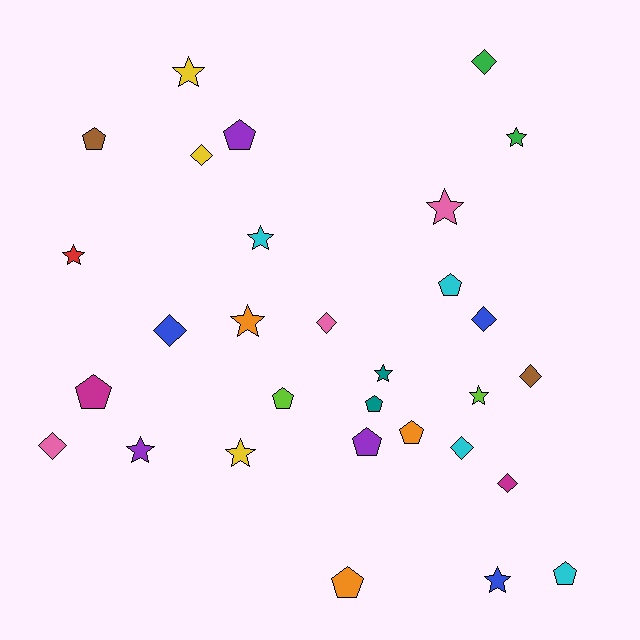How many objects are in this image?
There are 30 objects.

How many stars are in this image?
There are 11 stars.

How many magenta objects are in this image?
There are 2 magenta objects.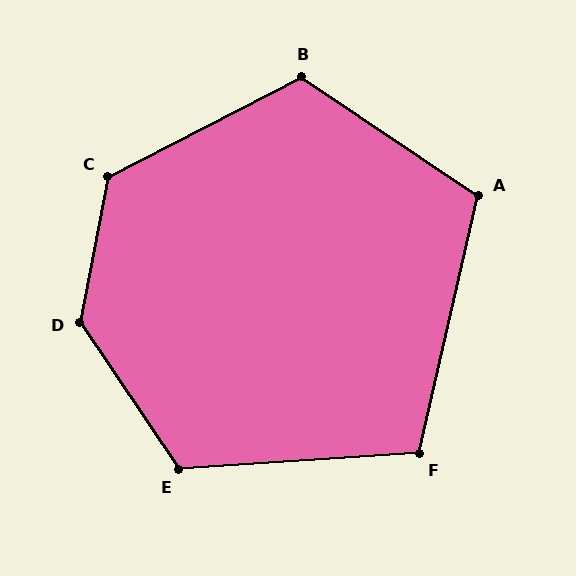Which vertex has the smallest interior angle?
F, at approximately 107 degrees.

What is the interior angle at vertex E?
Approximately 120 degrees (obtuse).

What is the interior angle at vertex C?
Approximately 129 degrees (obtuse).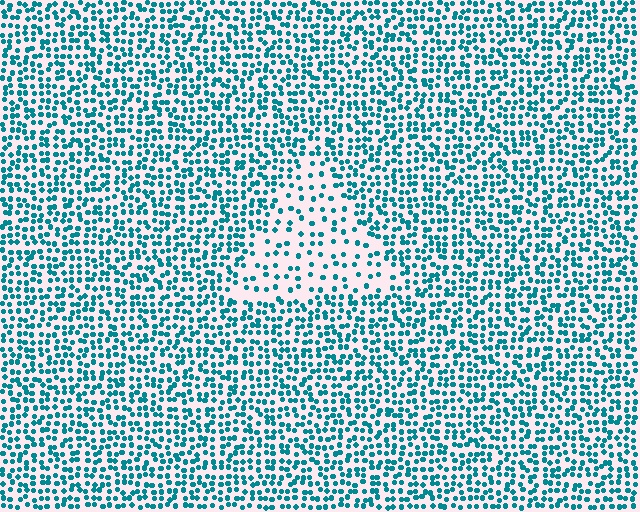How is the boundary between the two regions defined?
The boundary is defined by a change in element density (approximately 2.3x ratio). All elements are the same color, size, and shape.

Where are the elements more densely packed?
The elements are more densely packed outside the triangle boundary.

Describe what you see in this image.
The image contains small teal elements arranged at two different densities. A triangle-shaped region is visible where the elements are less densely packed than the surrounding area.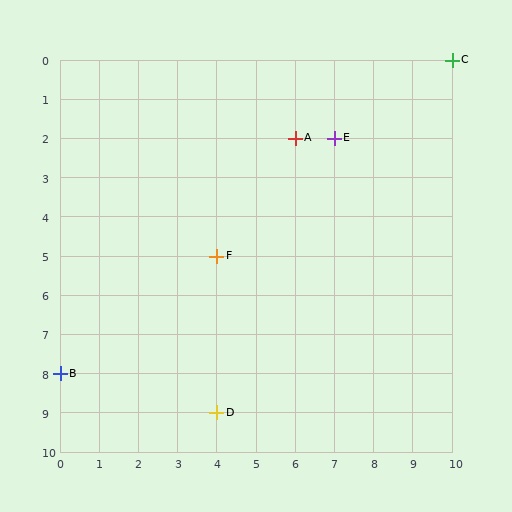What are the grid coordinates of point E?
Point E is at grid coordinates (7, 2).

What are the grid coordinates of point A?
Point A is at grid coordinates (6, 2).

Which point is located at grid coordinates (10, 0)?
Point C is at (10, 0).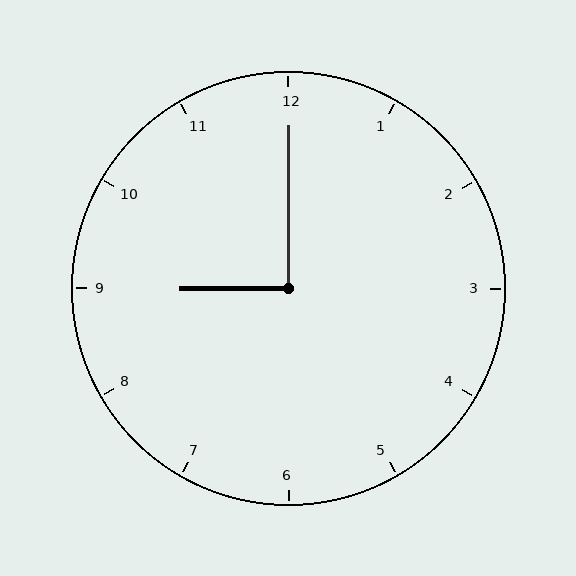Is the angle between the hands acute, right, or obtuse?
It is right.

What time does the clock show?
9:00.